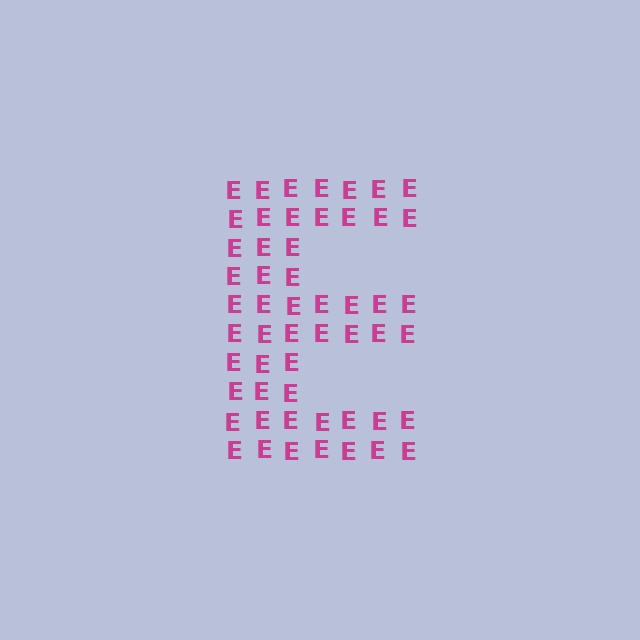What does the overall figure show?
The overall figure shows the letter E.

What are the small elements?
The small elements are letter E's.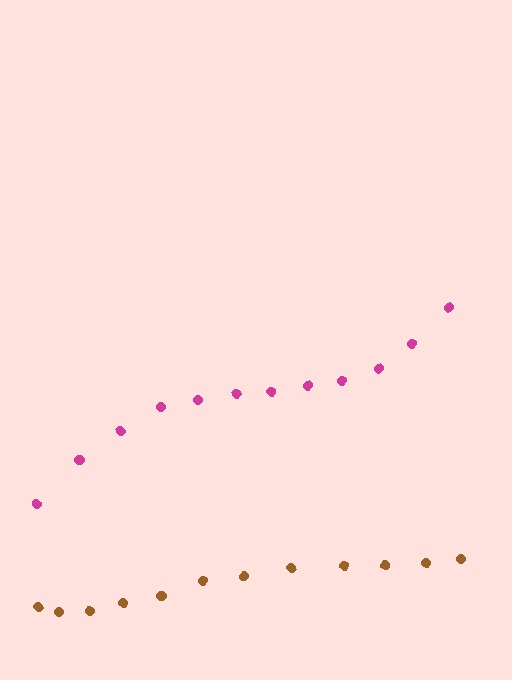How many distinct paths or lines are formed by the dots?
There are 2 distinct paths.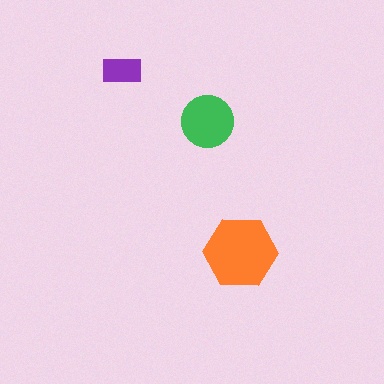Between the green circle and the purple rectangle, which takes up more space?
The green circle.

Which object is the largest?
The orange hexagon.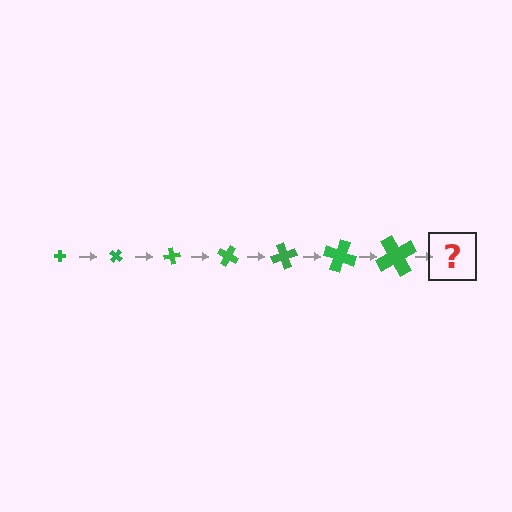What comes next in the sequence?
The next element should be a cross, larger than the previous one and rotated 280 degrees from the start.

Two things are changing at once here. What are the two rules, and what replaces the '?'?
The two rules are that the cross grows larger each step and it rotates 40 degrees each step. The '?' should be a cross, larger than the previous one and rotated 280 degrees from the start.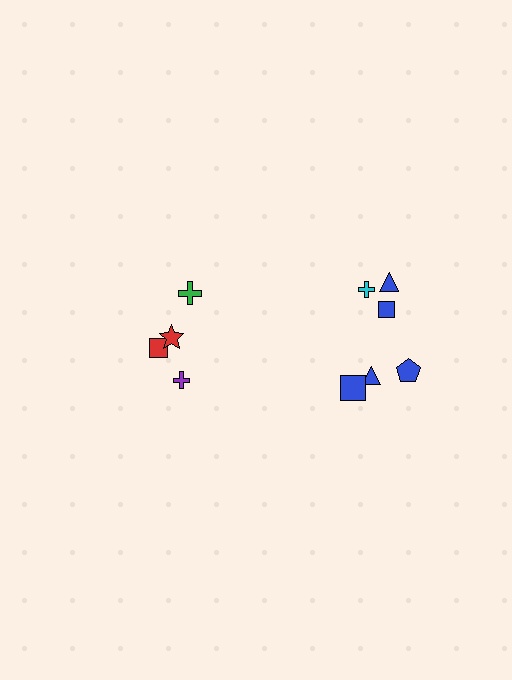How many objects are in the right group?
There are 6 objects.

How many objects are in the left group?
There are 4 objects.